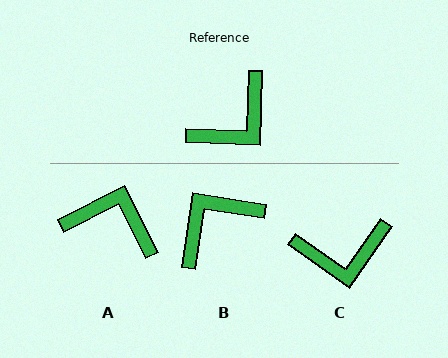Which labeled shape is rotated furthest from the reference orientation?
B, about 174 degrees away.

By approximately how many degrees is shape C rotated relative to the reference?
Approximately 33 degrees clockwise.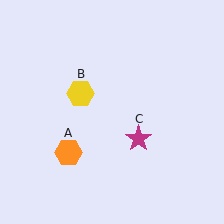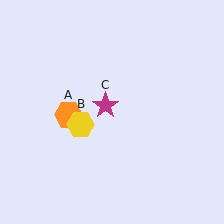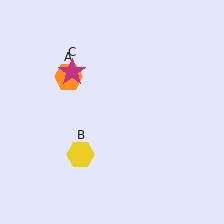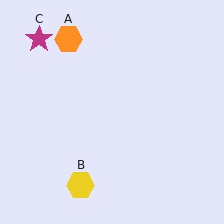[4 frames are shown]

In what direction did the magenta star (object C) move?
The magenta star (object C) moved up and to the left.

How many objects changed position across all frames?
3 objects changed position: orange hexagon (object A), yellow hexagon (object B), magenta star (object C).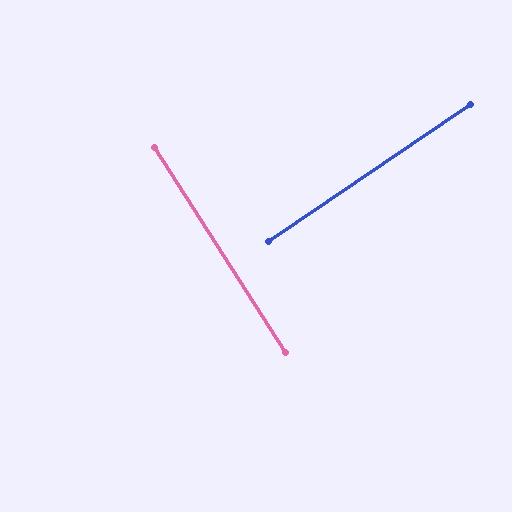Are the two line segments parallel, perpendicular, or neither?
Perpendicular — they meet at approximately 89°.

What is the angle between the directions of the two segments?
Approximately 89 degrees.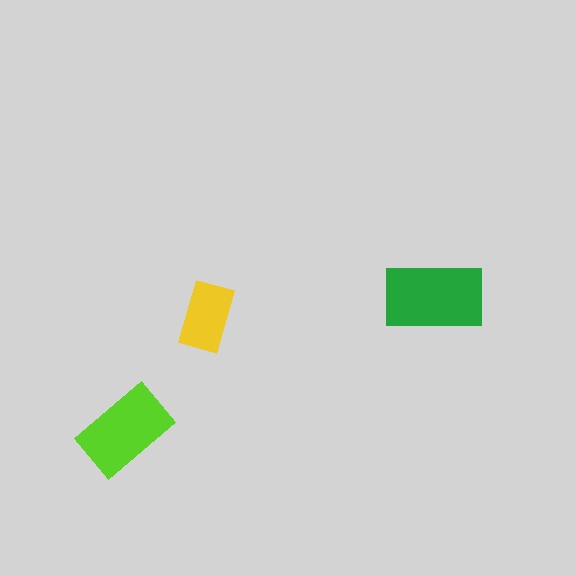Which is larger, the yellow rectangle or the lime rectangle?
The lime one.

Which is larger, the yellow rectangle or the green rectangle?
The green one.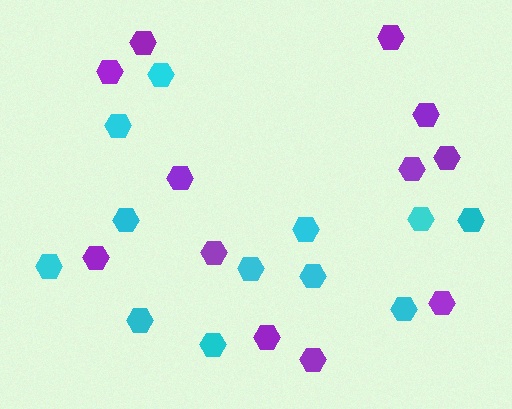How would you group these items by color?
There are 2 groups: one group of cyan hexagons (12) and one group of purple hexagons (12).